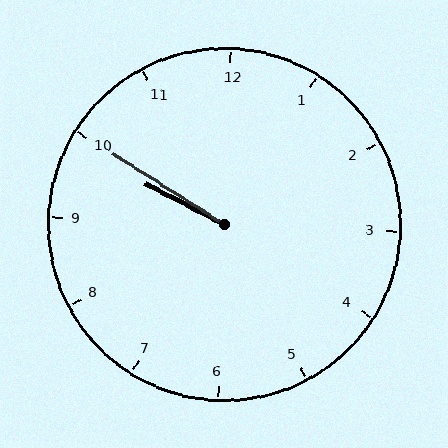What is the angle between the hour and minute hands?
Approximately 5 degrees.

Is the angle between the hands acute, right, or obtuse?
It is acute.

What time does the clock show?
9:50.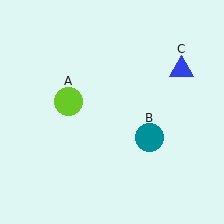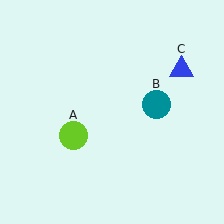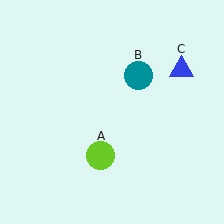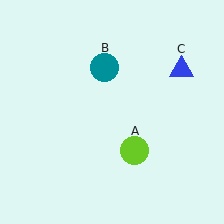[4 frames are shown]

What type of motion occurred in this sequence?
The lime circle (object A), teal circle (object B) rotated counterclockwise around the center of the scene.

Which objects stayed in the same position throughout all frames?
Blue triangle (object C) remained stationary.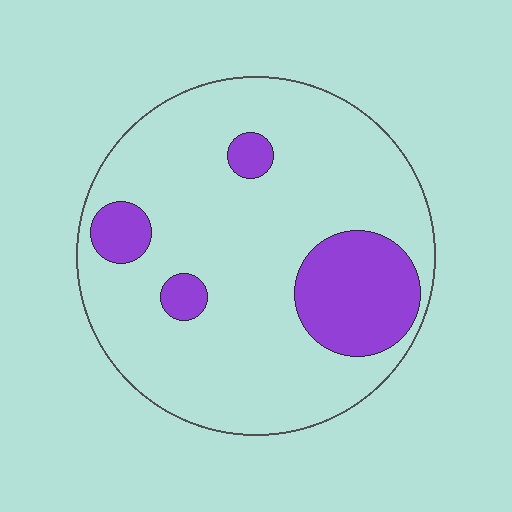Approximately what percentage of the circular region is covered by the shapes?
Approximately 20%.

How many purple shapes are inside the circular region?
4.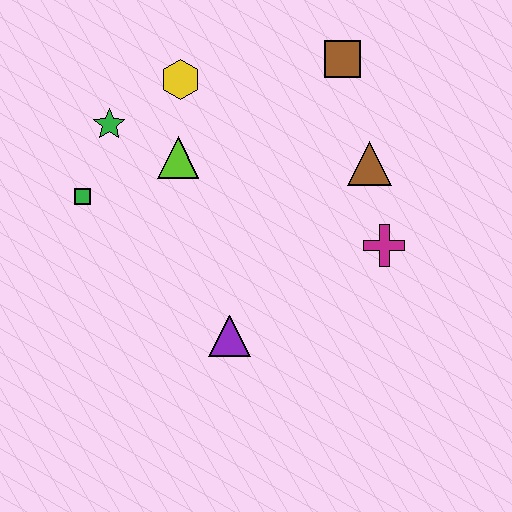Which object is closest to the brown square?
The brown triangle is closest to the brown square.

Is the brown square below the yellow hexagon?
No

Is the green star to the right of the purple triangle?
No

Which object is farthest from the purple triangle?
The brown square is farthest from the purple triangle.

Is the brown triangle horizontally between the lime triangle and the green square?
No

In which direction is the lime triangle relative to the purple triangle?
The lime triangle is above the purple triangle.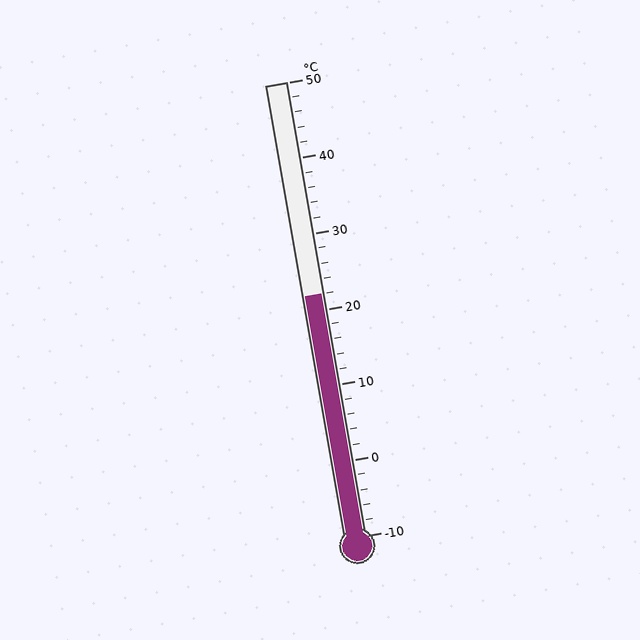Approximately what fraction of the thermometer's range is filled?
The thermometer is filled to approximately 55% of its range.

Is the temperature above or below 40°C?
The temperature is below 40°C.